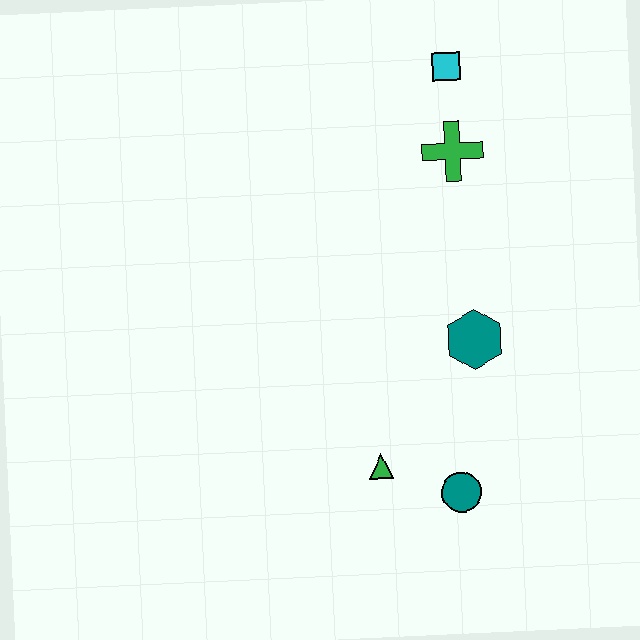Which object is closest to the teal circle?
The green triangle is closest to the teal circle.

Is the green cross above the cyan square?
No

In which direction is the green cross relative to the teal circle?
The green cross is above the teal circle.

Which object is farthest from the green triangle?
The cyan square is farthest from the green triangle.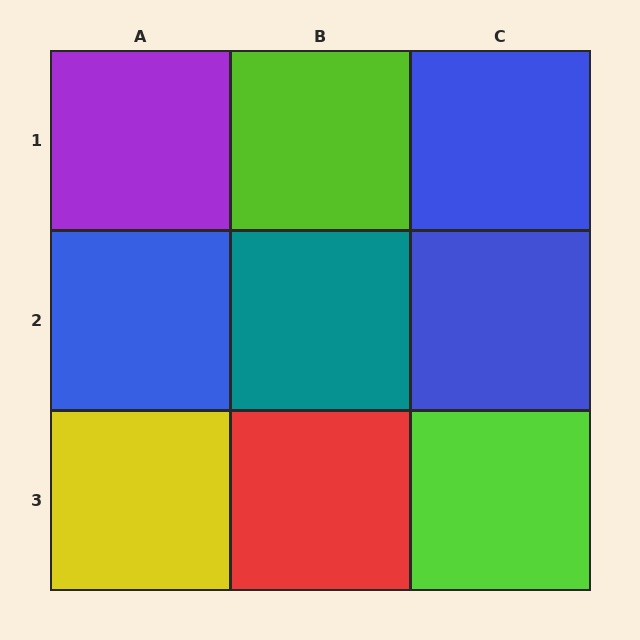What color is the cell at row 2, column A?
Blue.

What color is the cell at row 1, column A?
Purple.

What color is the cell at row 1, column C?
Blue.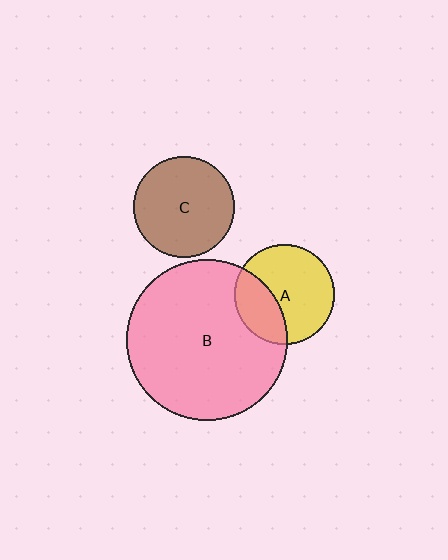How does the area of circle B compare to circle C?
Approximately 2.6 times.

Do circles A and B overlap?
Yes.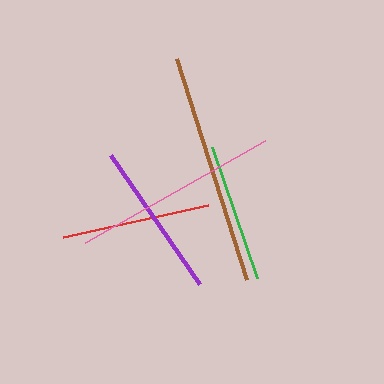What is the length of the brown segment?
The brown segment is approximately 232 pixels long.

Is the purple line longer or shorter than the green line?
The purple line is longer than the green line.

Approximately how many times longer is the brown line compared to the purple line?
The brown line is approximately 1.5 times the length of the purple line.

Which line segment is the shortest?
The green line is the shortest at approximately 138 pixels.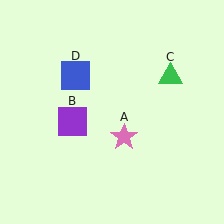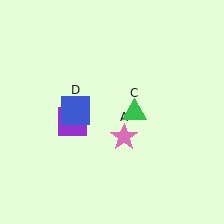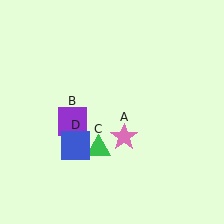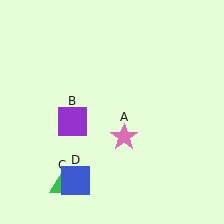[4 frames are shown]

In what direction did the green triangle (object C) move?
The green triangle (object C) moved down and to the left.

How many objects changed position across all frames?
2 objects changed position: green triangle (object C), blue square (object D).